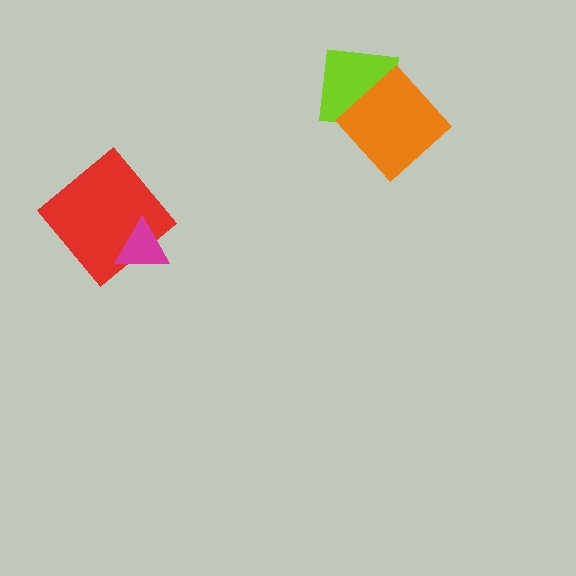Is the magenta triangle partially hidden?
No, no other shape covers it.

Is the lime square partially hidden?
Yes, it is partially covered by another shape.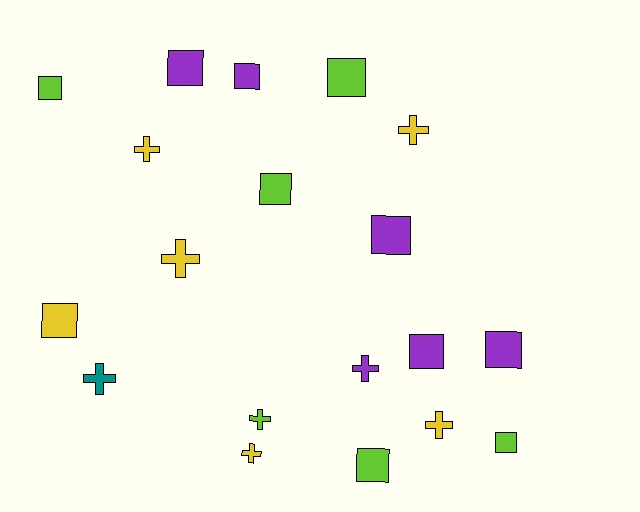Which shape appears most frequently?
Square, with 11 objects.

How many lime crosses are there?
There is 1 lime cross.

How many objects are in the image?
There are 19 objects.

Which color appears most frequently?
Lime, with 6 objects.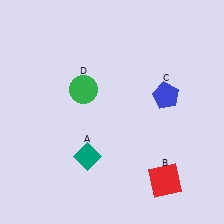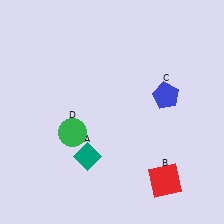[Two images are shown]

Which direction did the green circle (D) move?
The green circle (D) moved down.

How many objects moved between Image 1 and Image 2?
1 object moved between the two images.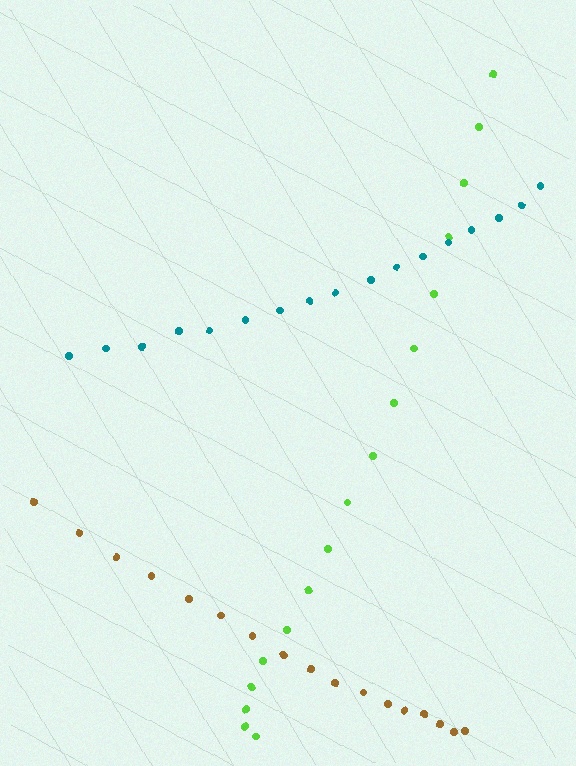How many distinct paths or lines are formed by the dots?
There are 3 distinct paths.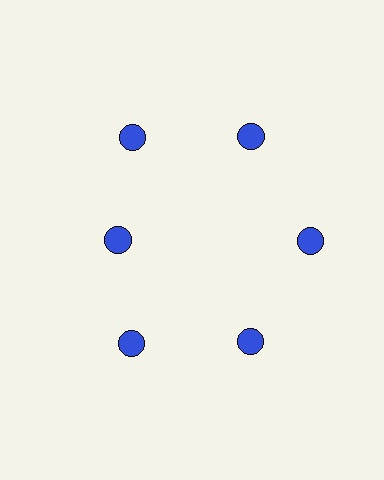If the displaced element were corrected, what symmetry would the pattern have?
It would have 6-fold rotational symmetry — the pattern would map onto itself every 60 degrees.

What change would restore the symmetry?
The symmetry would be restored by moving it outward, back onto the ring so that all 6 circles sit at equal angles and equal distance from the center.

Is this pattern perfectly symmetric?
No. The 6 blue circles are arranged in a ring, but one element near the 9 o'clock position is pulled inward toward the center, breaking the 6-fold rotational symmetry.